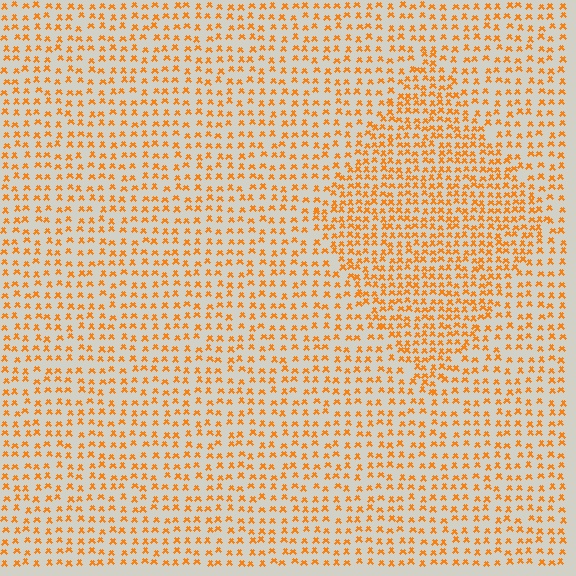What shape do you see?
I see a diamond.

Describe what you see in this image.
The image contains small orange elements arranged at two different densities. A diamond-shaped region is visible where the elements are more densely packed than the surrounding area.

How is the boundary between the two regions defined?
The boundary is defined by a change in element density (approximately 1.7x ratio). All elements are the same color, size, and shape.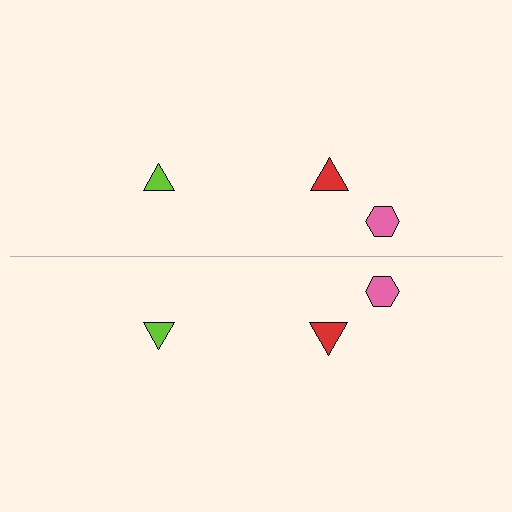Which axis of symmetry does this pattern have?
The pattern has a horizontal axis of symmetry running through the center of the image.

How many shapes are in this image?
There are 6 shapes in this image.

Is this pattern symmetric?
Yes, this pattern has bilateral (reflection) symmetry.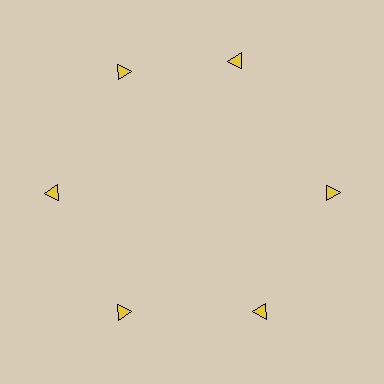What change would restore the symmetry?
The symmetry would be restored by rotating it back into even spacing with its neighbors so that all 6 triangles sit at equal angles and equal distance from the center.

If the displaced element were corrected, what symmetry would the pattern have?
It would have 6-fold rotational symmetry — the pattern would map onto itself every 60 degrees.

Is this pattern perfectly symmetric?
No. The 6 yellow triangles are arranged in a ring, but one element near the 1 o'clock position is rotated out of alignment along the ring, breaking the 6-fold rotational symmetry.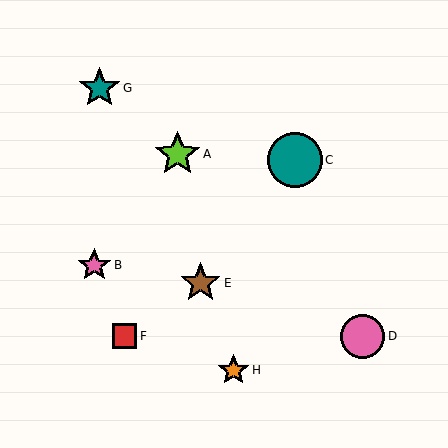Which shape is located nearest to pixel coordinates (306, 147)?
The teal circle (labeled C) at (295, 160) is nearest to that location.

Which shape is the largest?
The teal circle (labeled C) is the largest.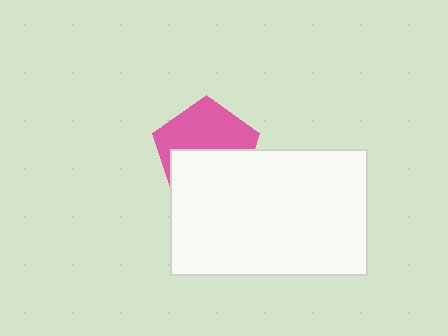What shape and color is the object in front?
The object in front is a white rectangle.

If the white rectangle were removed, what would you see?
You would see the complete pink pentagon.